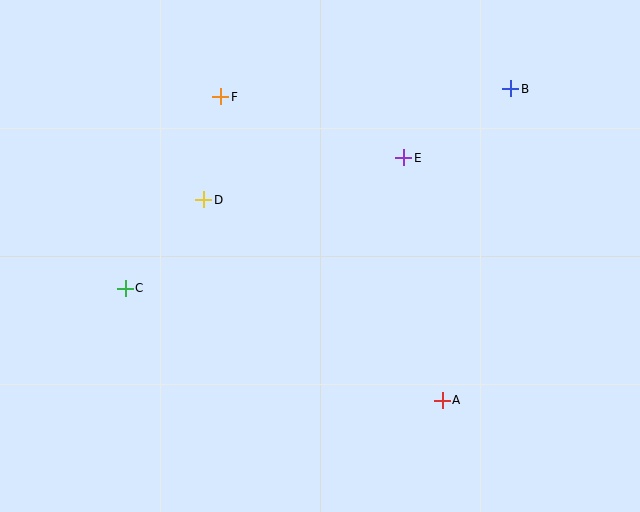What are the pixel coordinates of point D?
Point D is at (204, 200).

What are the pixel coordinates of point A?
Point A is at (442, 400).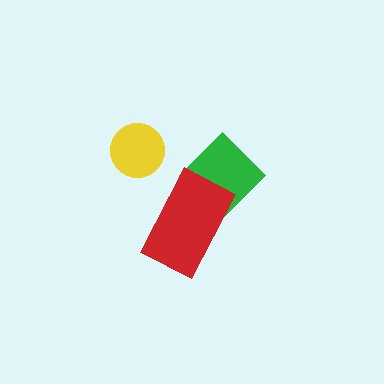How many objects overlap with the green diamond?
1 object overlaps with the green diamond.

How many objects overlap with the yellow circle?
0 objects overlap with the yellow circle.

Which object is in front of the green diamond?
The red rectangle is in front of the green diamond.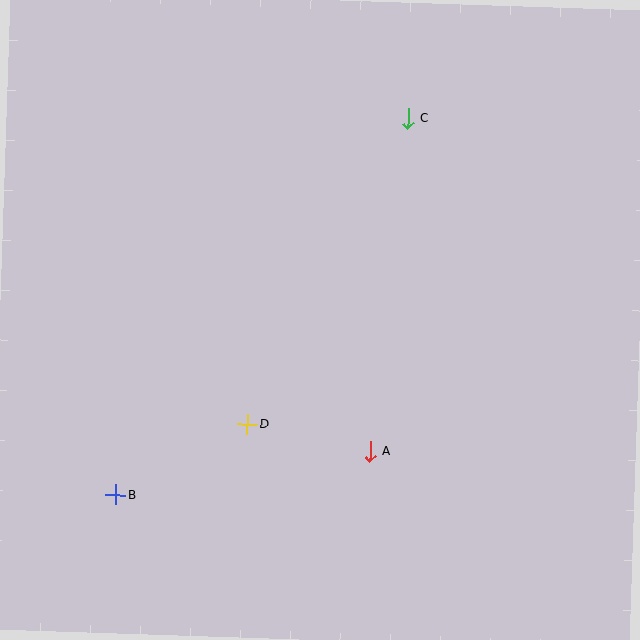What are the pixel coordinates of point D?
Point D is at (247, 424).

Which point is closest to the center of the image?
Point D at (247, 424) is closest to the center.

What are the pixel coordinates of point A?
Point A is at (370, 451).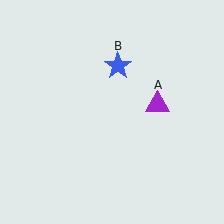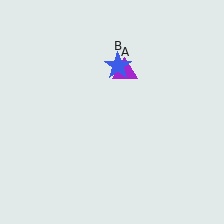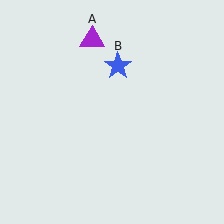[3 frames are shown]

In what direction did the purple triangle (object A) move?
The purple triangle (object A) moved up and to the left.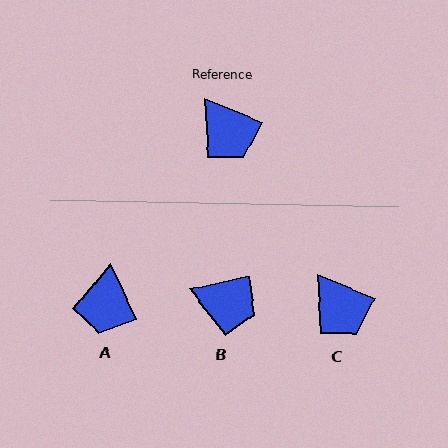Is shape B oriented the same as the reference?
No, it is off by about 35 degrees.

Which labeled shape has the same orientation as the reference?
C.